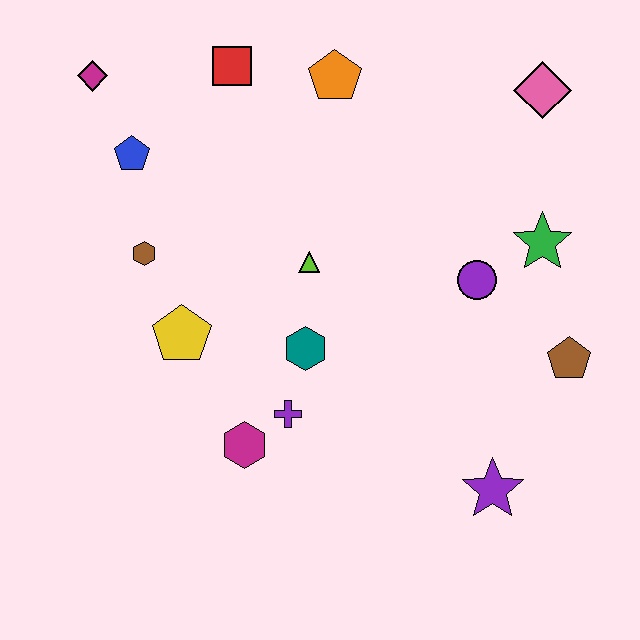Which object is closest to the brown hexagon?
The yellow pentagon is closest to the brown hexagon.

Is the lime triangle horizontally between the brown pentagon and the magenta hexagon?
Yes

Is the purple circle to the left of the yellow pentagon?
No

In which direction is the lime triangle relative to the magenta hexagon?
The lime triangle is above the magenta hexagon.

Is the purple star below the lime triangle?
Yes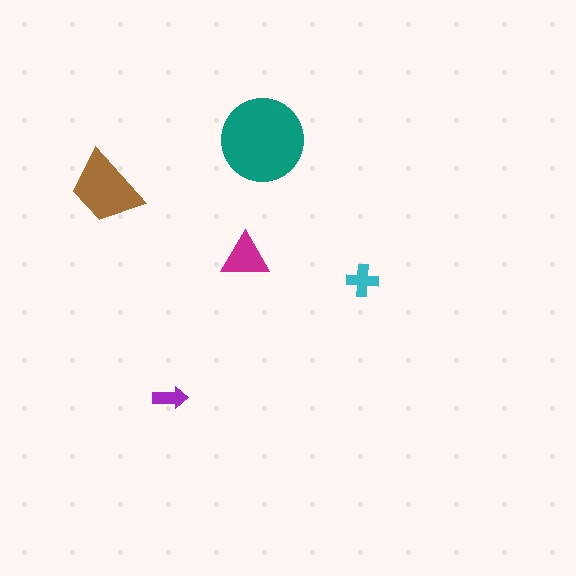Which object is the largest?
The teal circle.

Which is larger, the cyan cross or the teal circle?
The teal circle.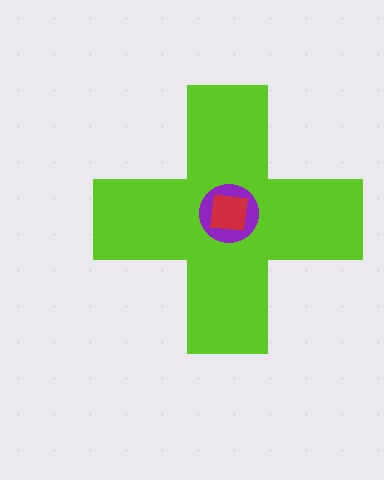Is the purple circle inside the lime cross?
Yes.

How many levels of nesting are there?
3.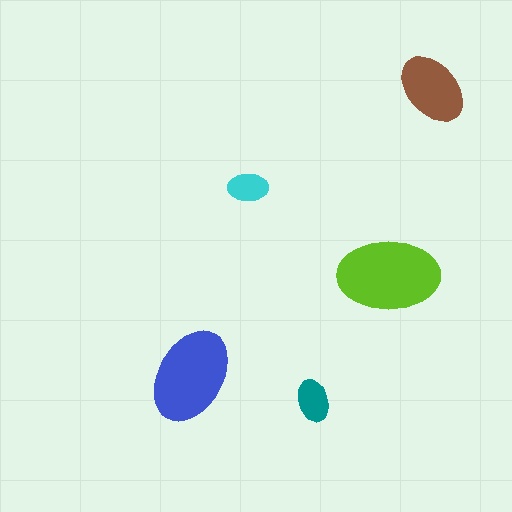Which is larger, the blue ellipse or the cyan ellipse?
The blue one.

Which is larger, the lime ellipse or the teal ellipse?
The lime one.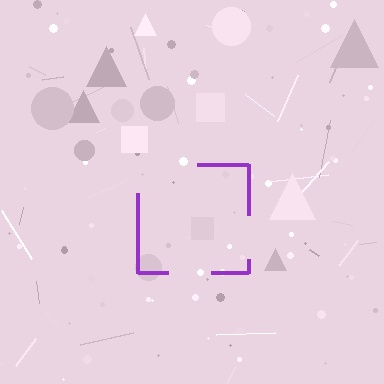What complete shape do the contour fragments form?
The contour fragments form a square.